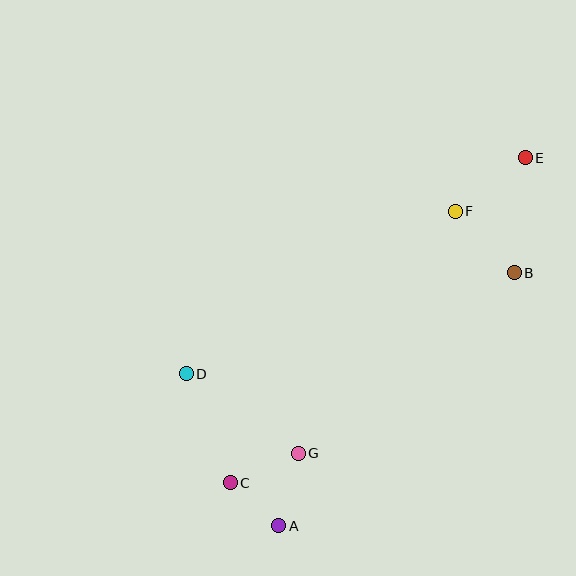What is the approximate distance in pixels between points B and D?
The distance between B and D is approximately 343 pixels.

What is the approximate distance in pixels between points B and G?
The distance between B and G is approximately 282 pixels.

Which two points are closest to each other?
Points A and C are closest to each other.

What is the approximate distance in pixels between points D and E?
The distance between D and E is approximately 402 pixels.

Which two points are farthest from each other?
Points A and E are farthest from each other.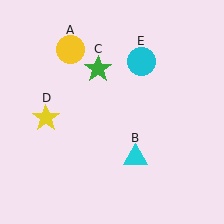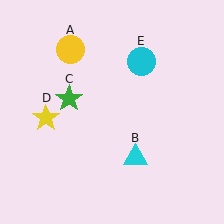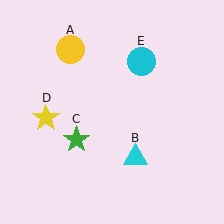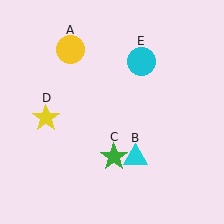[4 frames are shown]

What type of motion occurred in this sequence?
The green star (object C) rotated counterclockwise around the center of the scene.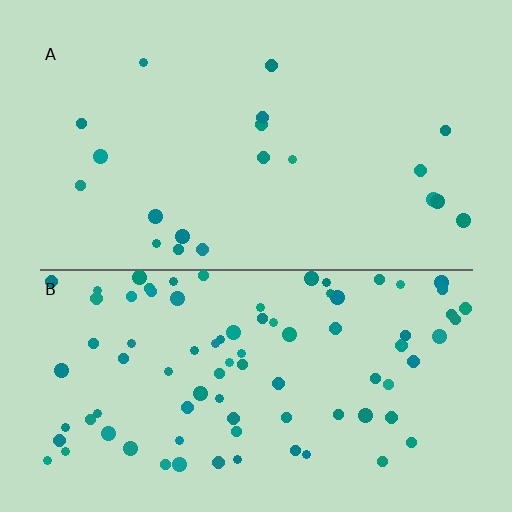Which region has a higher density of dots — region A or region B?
B (the bottom).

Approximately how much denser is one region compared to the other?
Approximately 4.3× — region B over region A.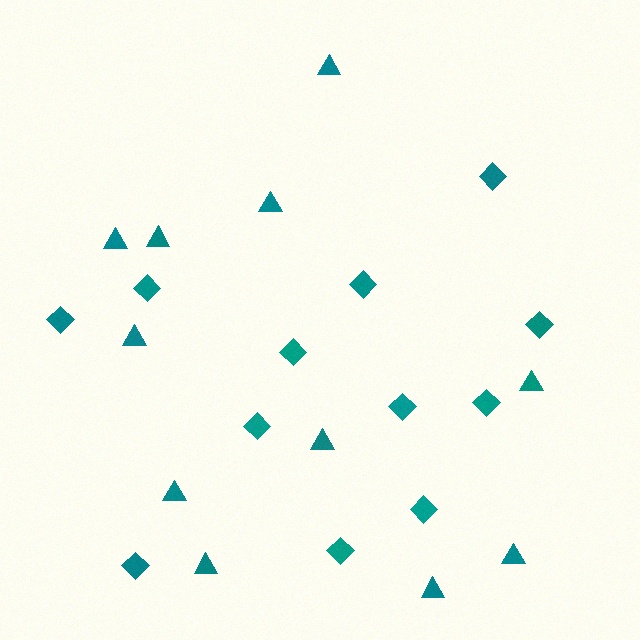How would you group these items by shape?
There are 2 groups: one group of diamonds (12) and one group of triangles (11).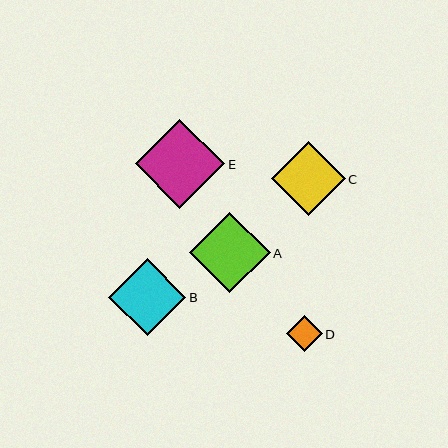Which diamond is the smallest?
Diamond D is the smallest with a size of approximately 36 pixels.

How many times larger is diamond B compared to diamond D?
Diamond B is approximately 2.1 times the size of diamond D.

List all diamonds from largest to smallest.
From largest to smallest: E, A, B, C, D.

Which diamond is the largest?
Diamond E is the largest with a size of approximately 90 pixels.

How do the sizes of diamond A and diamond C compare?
Diamond A and diamond C are approximately the same size.